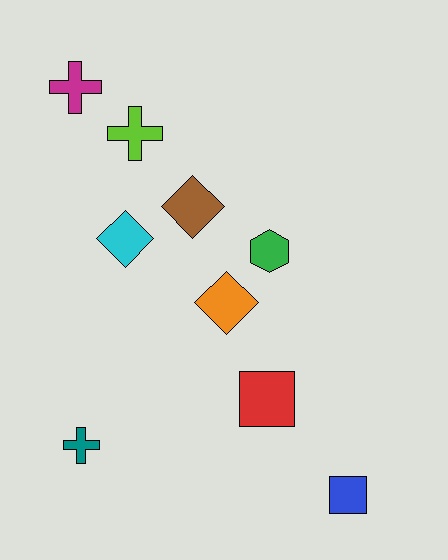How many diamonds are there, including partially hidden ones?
There are 3 diamonds.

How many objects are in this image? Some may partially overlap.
There are 9 objects.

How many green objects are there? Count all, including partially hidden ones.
There is 1 green object.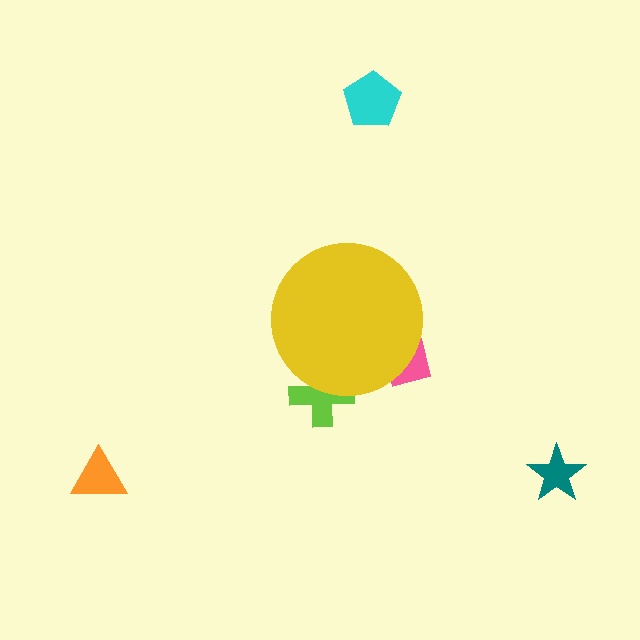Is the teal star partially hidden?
No, the teal star is fully visible.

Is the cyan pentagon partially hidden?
No, the cyan pentagon is fully visible.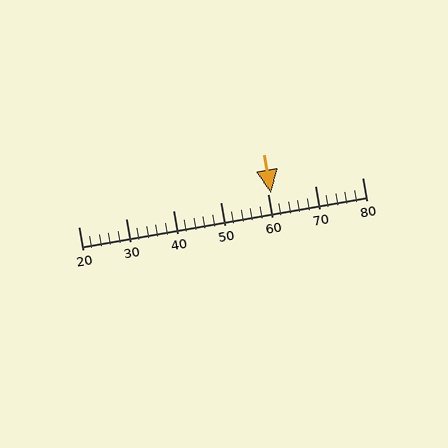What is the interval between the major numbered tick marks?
The major tick marks are spaced 10 units apart.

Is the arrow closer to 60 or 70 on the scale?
The arrow is closer to 60.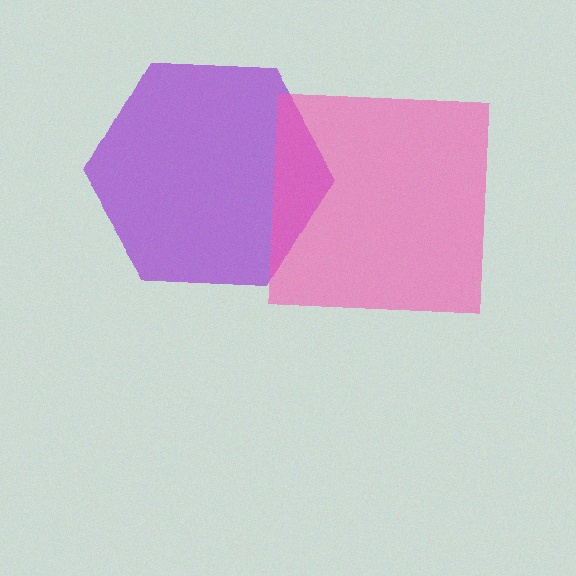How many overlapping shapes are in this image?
There are 2 overlapping shapes in the image.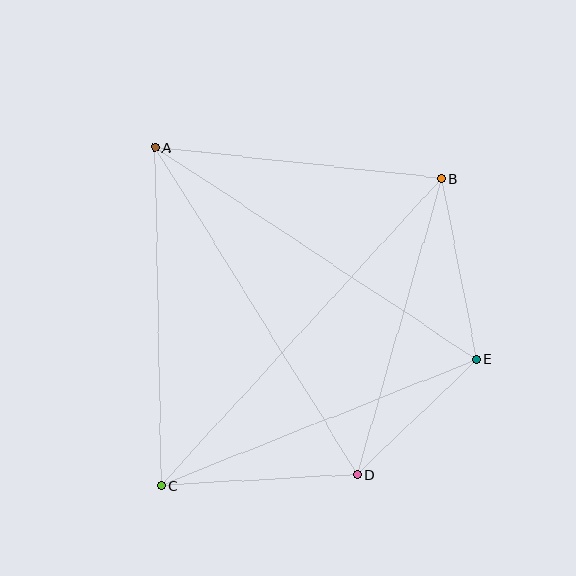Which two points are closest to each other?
Points D and E are closest to each other.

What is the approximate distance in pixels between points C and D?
The distance between C and D is approximately 196 pixels.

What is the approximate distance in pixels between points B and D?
The distance between B and D is approximately 308 pixels.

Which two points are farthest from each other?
Points B and C are farthest from each other.